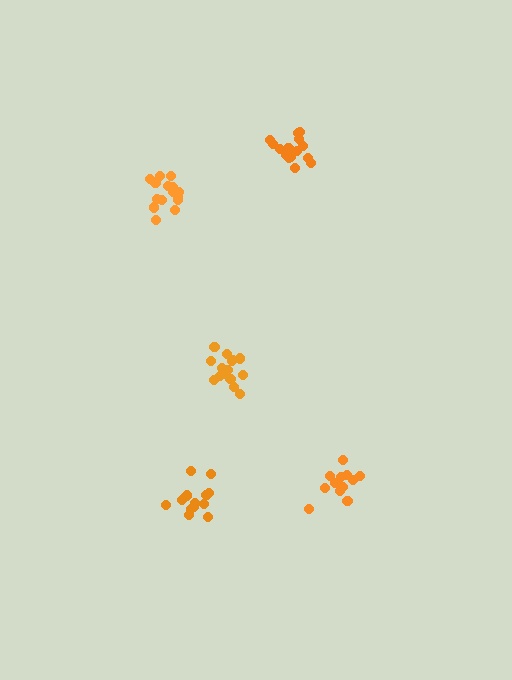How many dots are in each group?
Group 1: 14 dots, Group 2: 16 dots, Group 3: 13 dots, Group 4: 16 dots, Group 5: 16 dots (75 total).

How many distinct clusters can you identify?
There are 5 distinct clusters.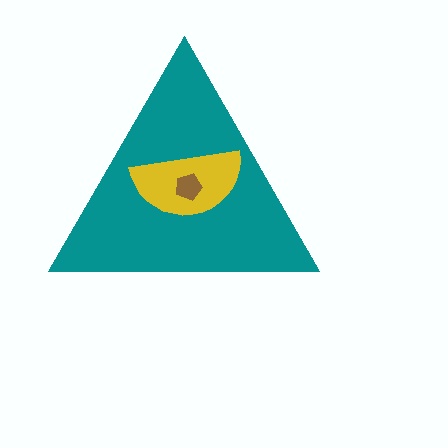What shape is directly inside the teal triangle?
The yellow semicircle.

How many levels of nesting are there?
3.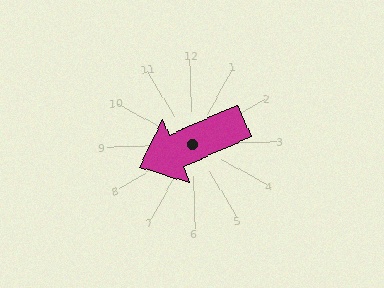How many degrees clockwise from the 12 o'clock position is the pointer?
Approximately 248 degrees.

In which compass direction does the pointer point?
West.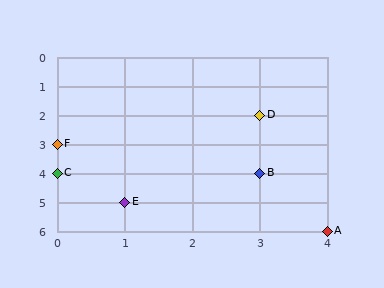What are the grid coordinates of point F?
Point F is at grid coordinates (0, 3).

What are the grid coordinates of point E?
Point E is at grid coordinates (1, 5).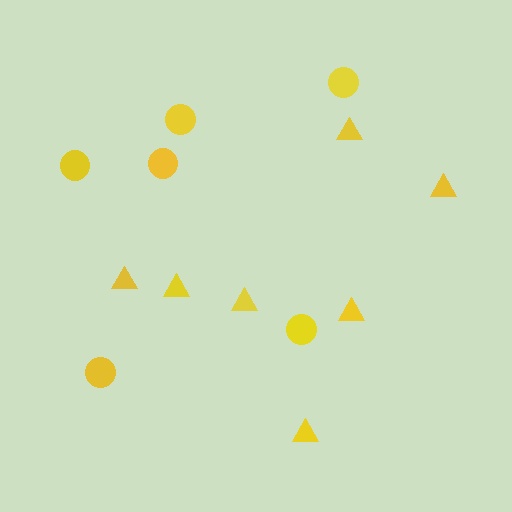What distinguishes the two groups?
There are 2 groups: one group of circles (6) and one group of triangles (7).